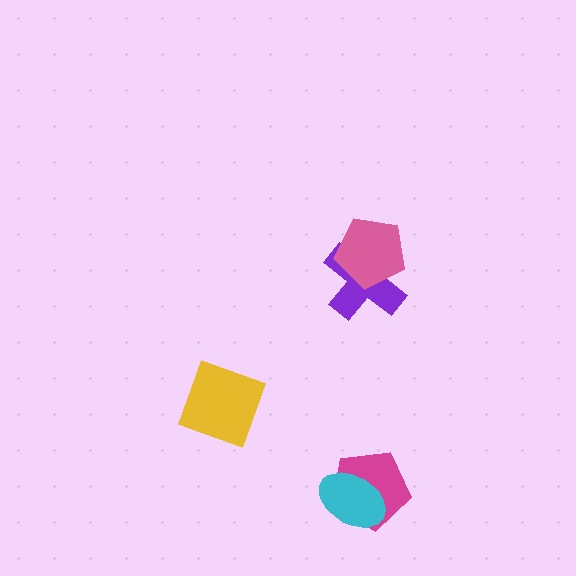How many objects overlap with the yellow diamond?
0 objects overlap with the yellow diamond.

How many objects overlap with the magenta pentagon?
1 object overlaps with the magenta pentagon.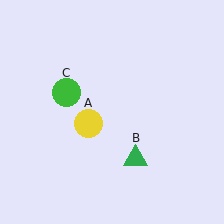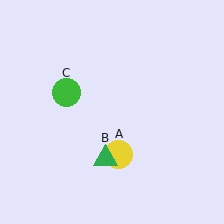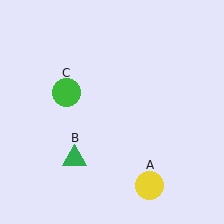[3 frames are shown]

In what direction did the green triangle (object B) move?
The green triangle (object B) moved left.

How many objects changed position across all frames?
2 objects changed position: yellow circle (object A), green triangle (object B).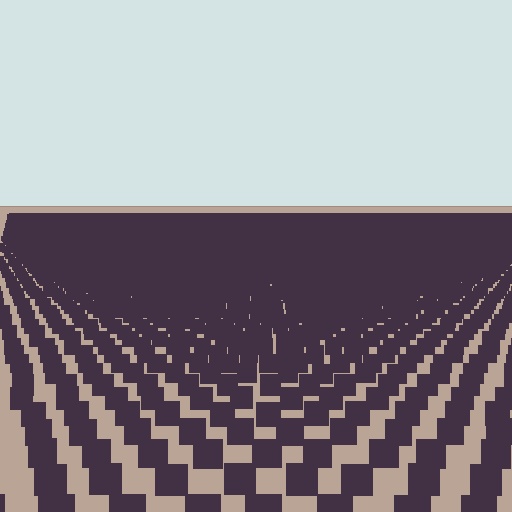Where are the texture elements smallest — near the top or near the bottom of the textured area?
Near the top.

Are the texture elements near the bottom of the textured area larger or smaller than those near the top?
Larger. Near the bottom, elements are closer to the viewer and appear at a bigger on-screen size.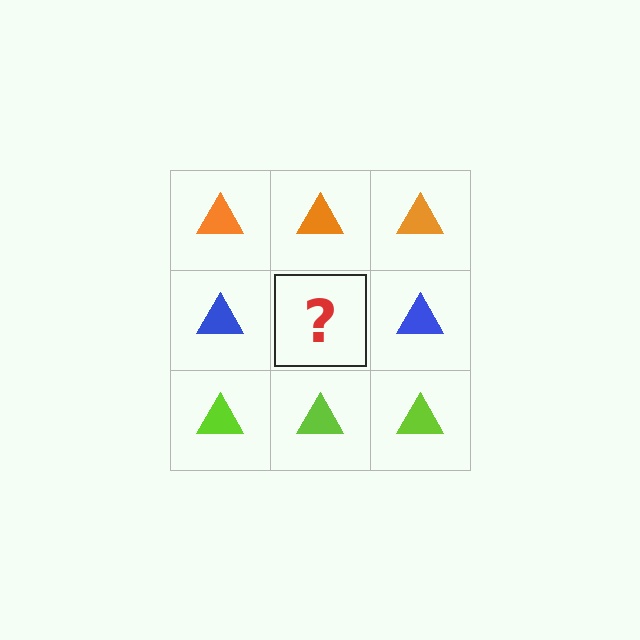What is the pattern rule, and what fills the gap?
The rule is that each row has a consistent color. The gap should be filled with a blue triangle.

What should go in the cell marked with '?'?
The missing cell should contain a blue triangle.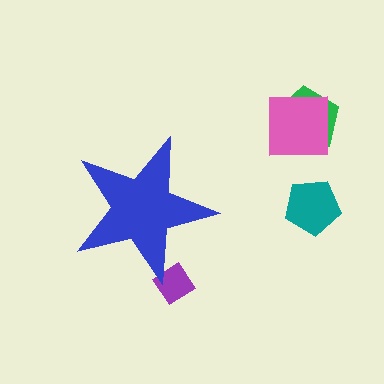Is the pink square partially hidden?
No, the pink square is fully visible.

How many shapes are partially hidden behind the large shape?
1 shape is partially hidden.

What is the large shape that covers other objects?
A blue star.